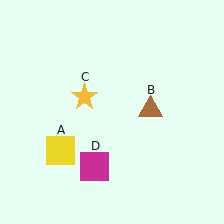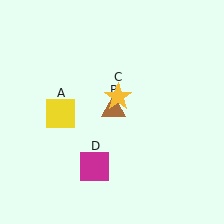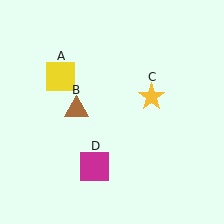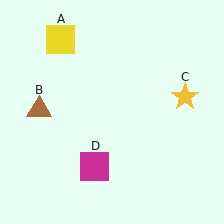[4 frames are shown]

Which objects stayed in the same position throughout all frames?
Magenta square (object D) remained stationary.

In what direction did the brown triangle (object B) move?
The brown triangle (object B) moved left.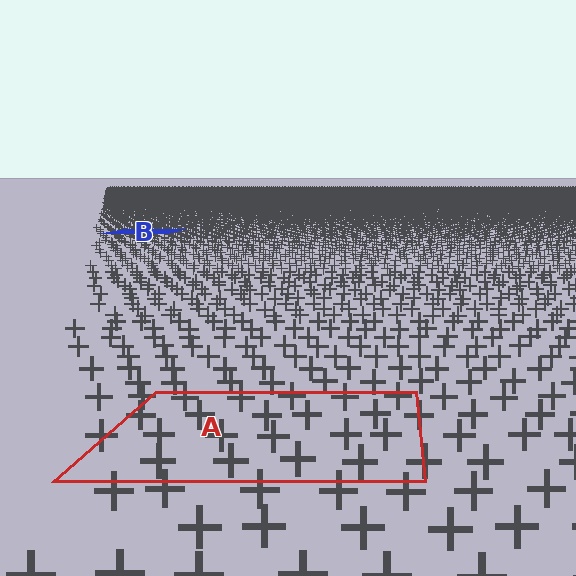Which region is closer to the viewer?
Region A is closer. The texture elements there are larger and more spread out.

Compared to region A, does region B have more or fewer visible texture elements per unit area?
Region B has more texture elements per unit area — they are packed more densely because it is farther away.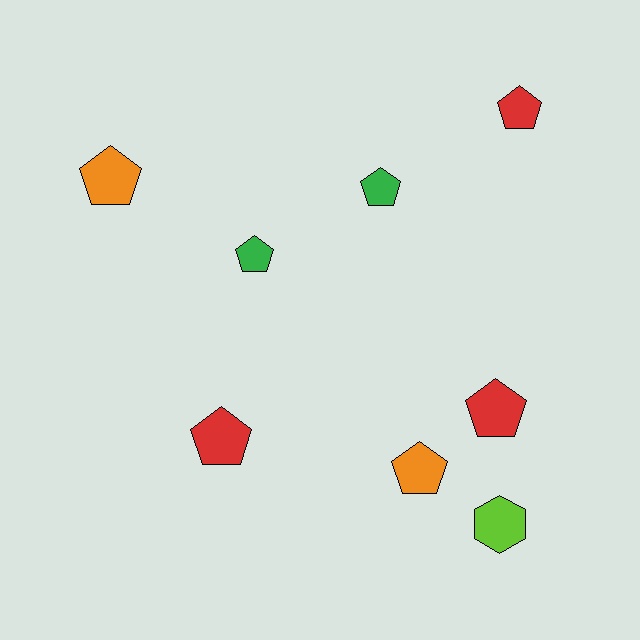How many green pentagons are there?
There are 2 green pentagons.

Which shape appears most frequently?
Pentagon, with 7 objects.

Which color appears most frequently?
Red, with 3 objects.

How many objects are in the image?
There are 8 objects.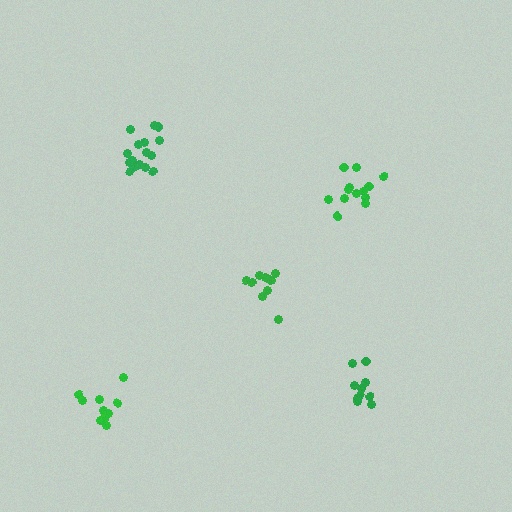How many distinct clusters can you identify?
There are 5 distinct clusters.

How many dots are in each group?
Group 1: 16 dots, Group 2: 10 dots, Group 3: 11 dots, Group 4: 13 dots, Group 5: 11 dots (61 total).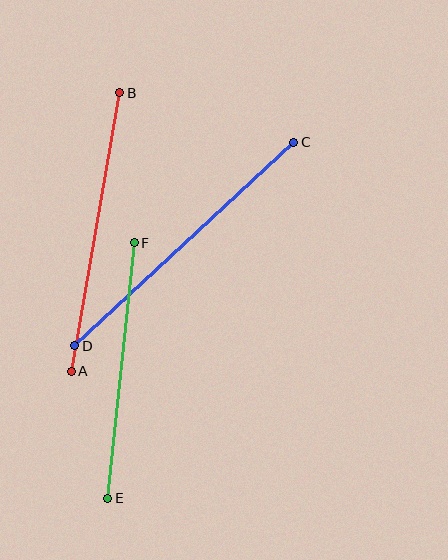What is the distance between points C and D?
The distance is approximately 299 pixels.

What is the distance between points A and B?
The distance is approximately 283 pixels.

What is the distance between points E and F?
The distance is approximately 257 pixels.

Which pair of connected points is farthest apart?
Points C and D are farthest apart.